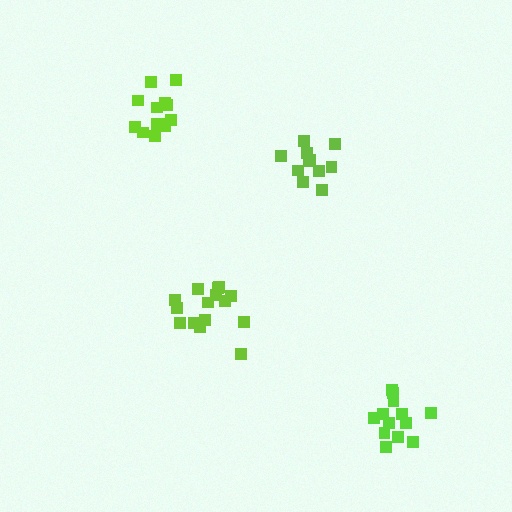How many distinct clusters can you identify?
There are 4 distinct clusters.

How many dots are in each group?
Group 1: 11 dots, Group 2: 13 dots, Group 3: 13 dots, Group 4: 15 dots (52 total).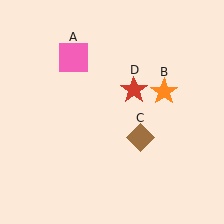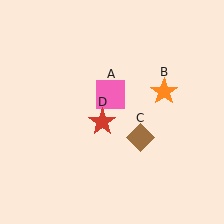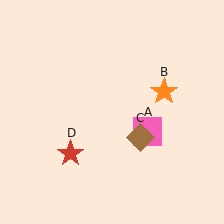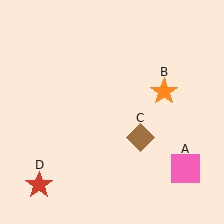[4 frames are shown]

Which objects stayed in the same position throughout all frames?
Orange star (object B) and brown diamond (object C) remained stationary.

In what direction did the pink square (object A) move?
The pink square (object A) moved down and to the right.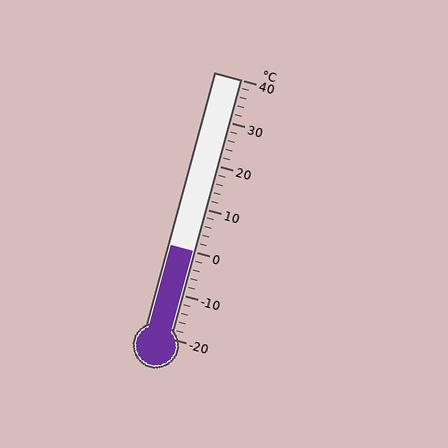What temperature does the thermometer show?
The thermometer shows approximately 0°C.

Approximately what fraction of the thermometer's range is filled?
The thermometer is filled to approximately 35% of its range.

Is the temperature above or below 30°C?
The temperature is below 30°C.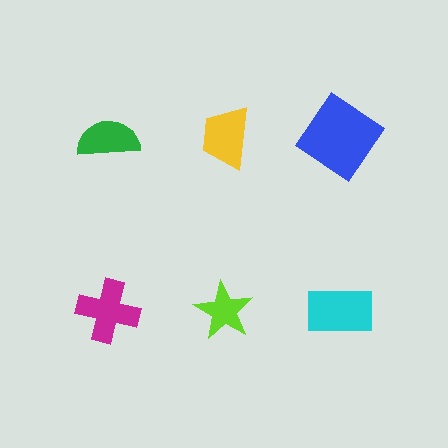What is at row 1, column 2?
A yellow trapezoid.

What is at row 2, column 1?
A magenta cross.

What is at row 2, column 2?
A lime star.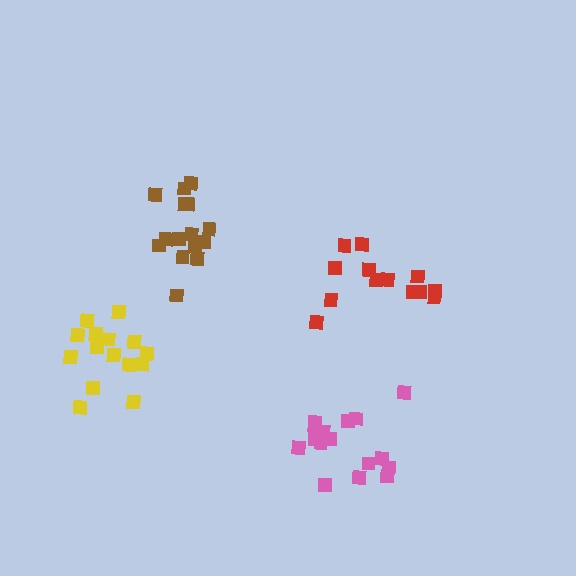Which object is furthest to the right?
The red cluster is rightmost.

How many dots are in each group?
Group 1: 15 dots, Group 2: 16 dots, Group 3: 13 dots, Group 4: 15 dots (59 total).